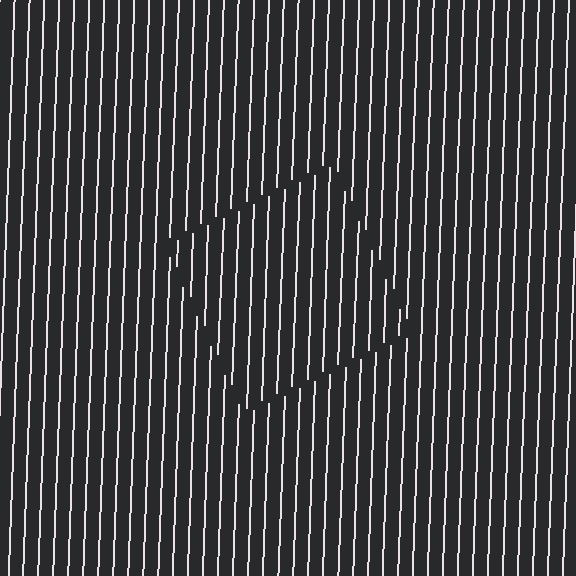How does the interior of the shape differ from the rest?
The interior of the shape contains the same grating, shifted by half a period — the contour is defined by the phase discontinuity where line-ends from the inner and outer gratings abut.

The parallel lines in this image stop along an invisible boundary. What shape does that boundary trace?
An illusory square. The interior of the shape contains the same grating, shifted by half a period — the contour is defined by the phase discontinuity where line-ends from the inner and outer gratings abut.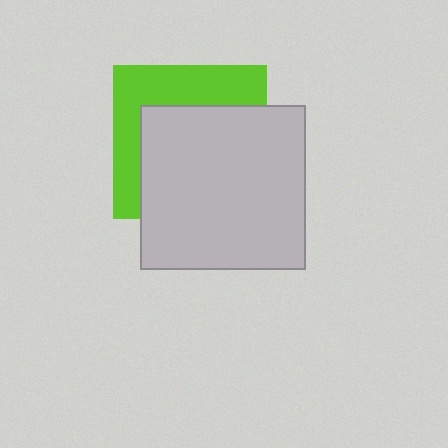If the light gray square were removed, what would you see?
You would see the complete lime square.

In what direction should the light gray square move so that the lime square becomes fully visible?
The light gray square should move toward the lower-right. That is the shortest direction to clear the overlap and leave the lime square fully visible.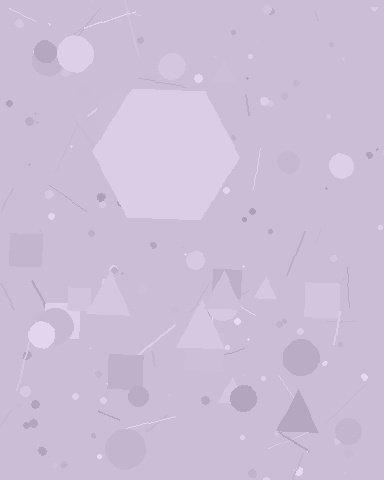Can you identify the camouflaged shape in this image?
The camouflaged shape is a hexagon.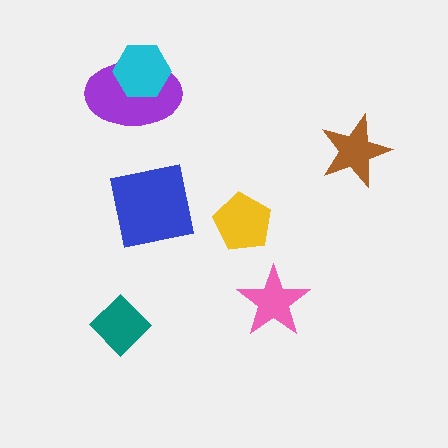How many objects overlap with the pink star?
0 objects overlap with the pink star.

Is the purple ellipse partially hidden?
Yes, it is partially covered by another shape.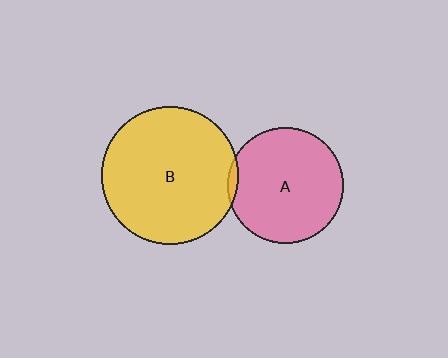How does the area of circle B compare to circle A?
Approximately 1.4 times.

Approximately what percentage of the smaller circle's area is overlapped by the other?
Approximately 5%.